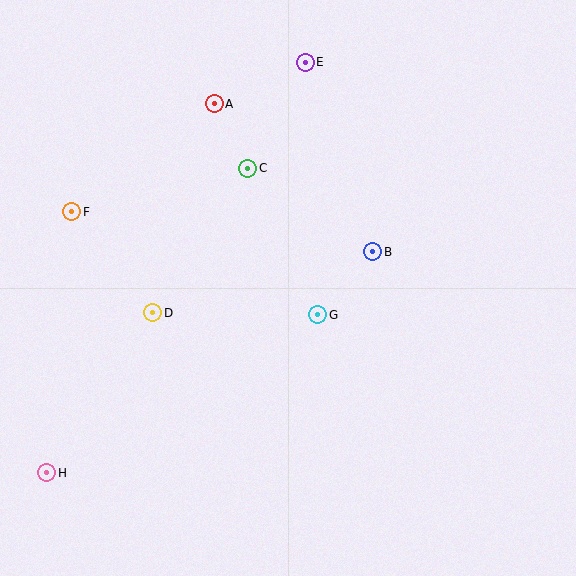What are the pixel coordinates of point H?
Point H is at (47, 473).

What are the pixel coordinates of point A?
Point A is at (214, 104).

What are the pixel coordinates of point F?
Point F is at (72, 212).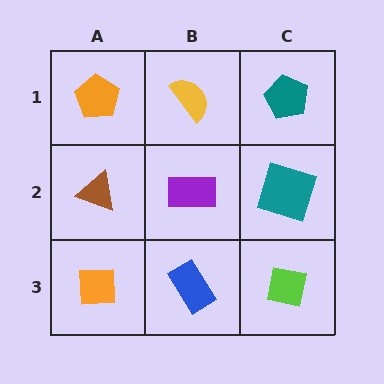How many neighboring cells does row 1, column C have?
2.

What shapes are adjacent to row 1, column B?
A purple rectangle (row 2, column B), an orange pentagon (row 1, column A), a teal pentagon (row 1, column C).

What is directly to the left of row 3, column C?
A blue rectangle.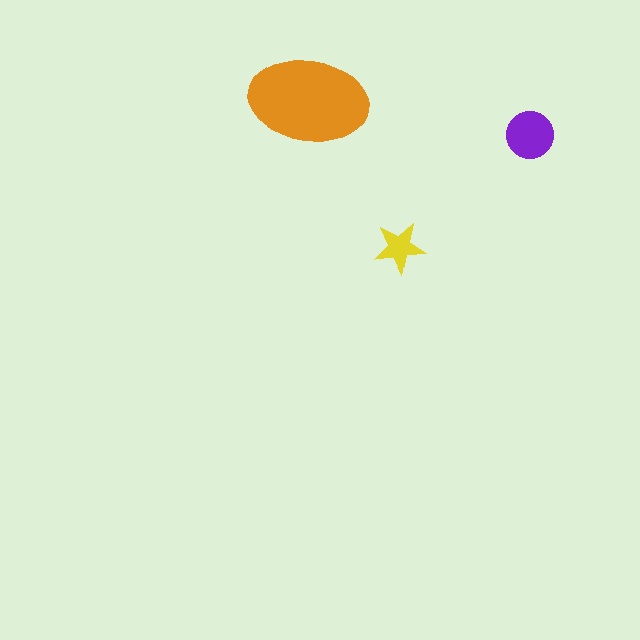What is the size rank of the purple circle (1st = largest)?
2nd.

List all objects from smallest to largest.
The yellow star, the purple circle, the orange ellipse.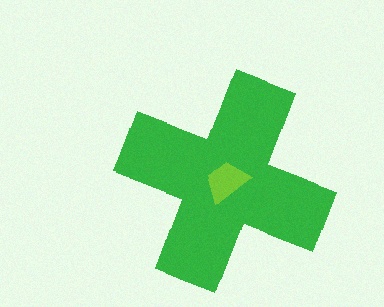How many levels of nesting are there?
2.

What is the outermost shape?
The green cross.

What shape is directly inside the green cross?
The lime trapezoid.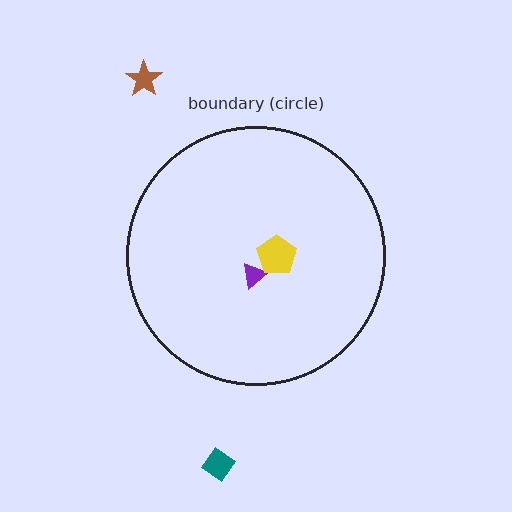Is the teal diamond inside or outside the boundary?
Outside.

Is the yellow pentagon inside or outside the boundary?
Inside.